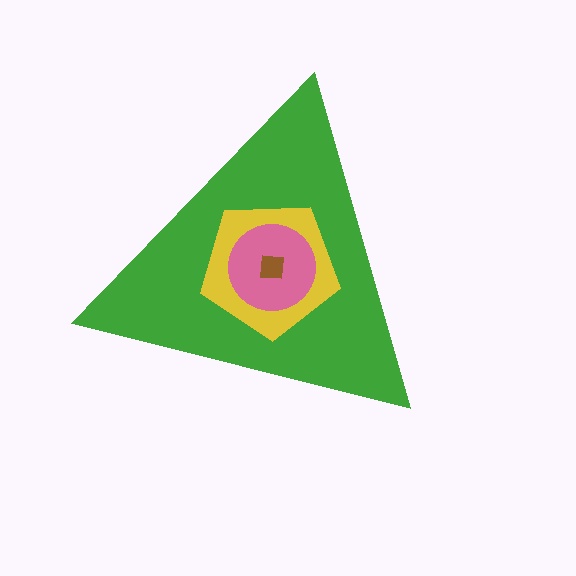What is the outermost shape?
The green triangle.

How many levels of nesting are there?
4.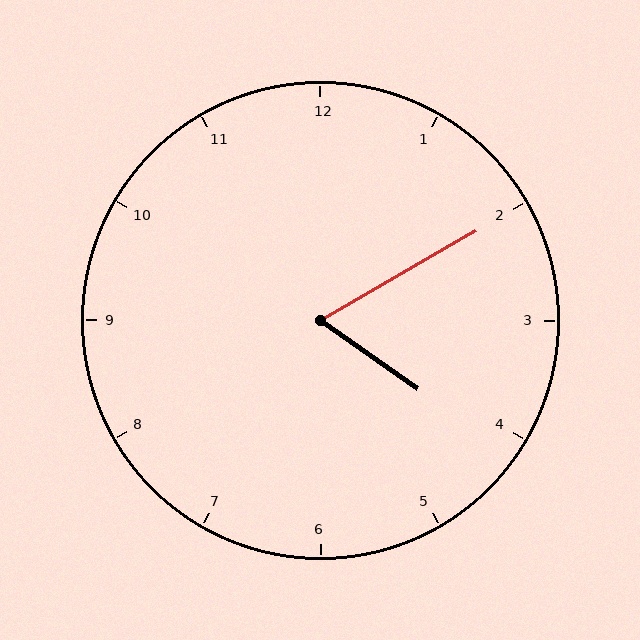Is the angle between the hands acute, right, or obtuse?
It is acute.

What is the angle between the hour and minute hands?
Approximately 65 degrees.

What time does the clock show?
4:10.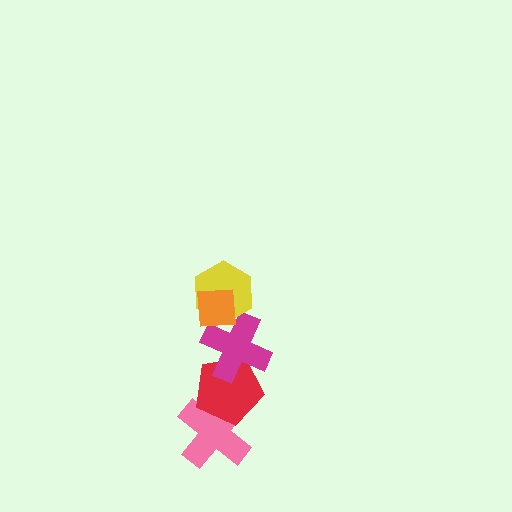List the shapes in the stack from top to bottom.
From top to bottom: the orange square, the yellow hexagon, the magenta cross, the red pentagon, the pink cross.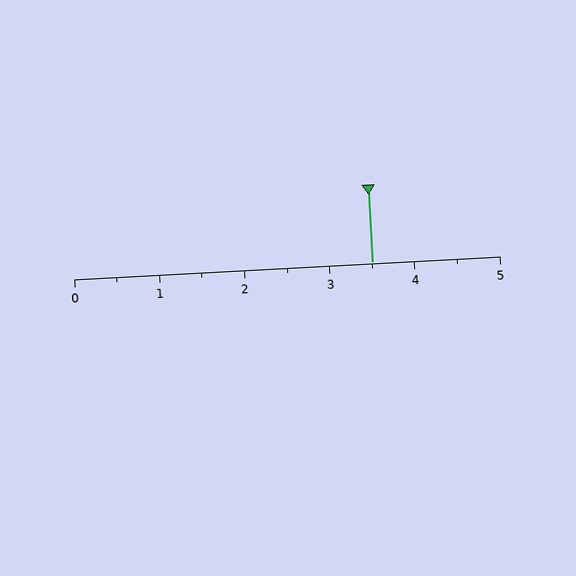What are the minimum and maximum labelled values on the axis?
The axis runs from 0 to 5.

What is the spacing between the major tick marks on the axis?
The major ticks are spaced 1 apart.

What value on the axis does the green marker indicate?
The marker indicates approximately 3.5.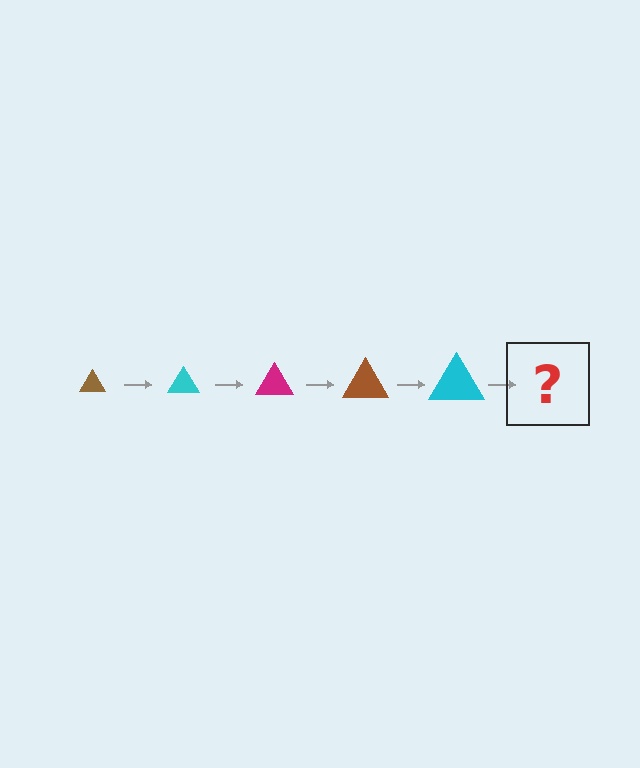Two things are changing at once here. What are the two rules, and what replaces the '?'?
The two rules are that the triangle grows larger each step and the color cycles through brown, cyan, and magenta. The '?' should be a magenta triangle, larger than the previous one.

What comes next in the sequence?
The next element should be a magenta triangle, larger than the previous one.